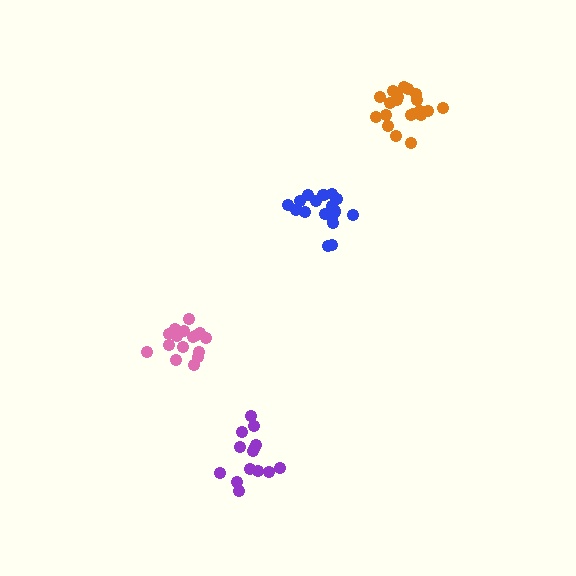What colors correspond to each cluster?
The clusters are colored: pink, purple, orange, blue.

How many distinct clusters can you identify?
There are 4 distinct clusters.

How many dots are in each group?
Group 1: 17 dots, Group 2: 14 dots, Group 3: 20 dots, Group 4: 20 dots (71 total).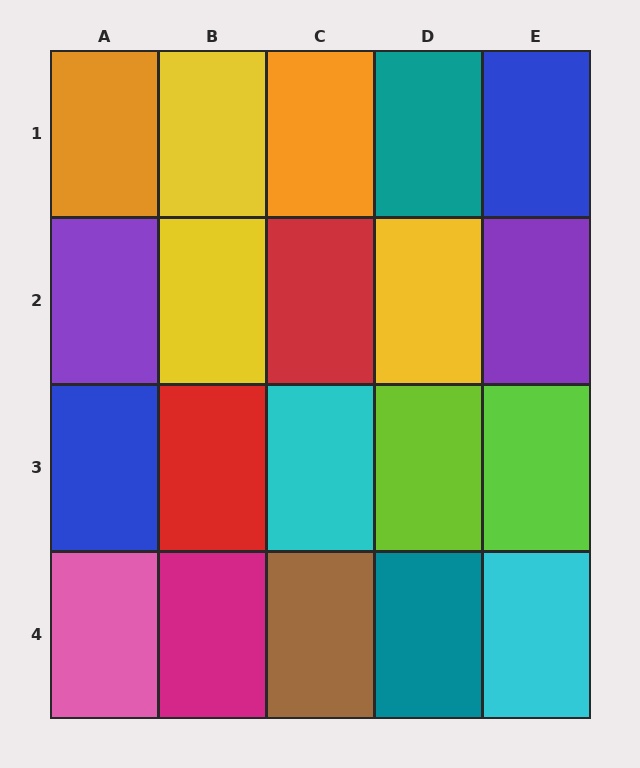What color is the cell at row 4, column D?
Teal.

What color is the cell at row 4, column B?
Magenta.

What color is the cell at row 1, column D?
Teal.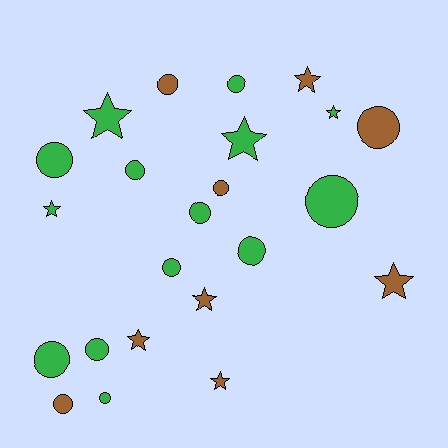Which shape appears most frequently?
Circle, with 14 objects.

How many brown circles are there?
There are 4 brown circles.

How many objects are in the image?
There are 23 objects.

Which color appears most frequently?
Green, with 14 objects.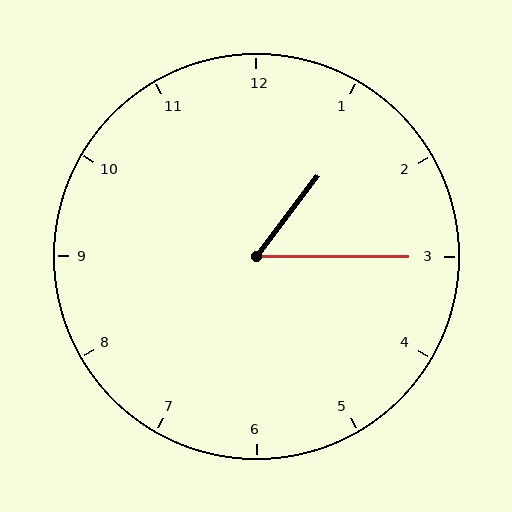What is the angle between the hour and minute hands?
Approximately 52 degrees.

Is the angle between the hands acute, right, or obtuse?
It is acute.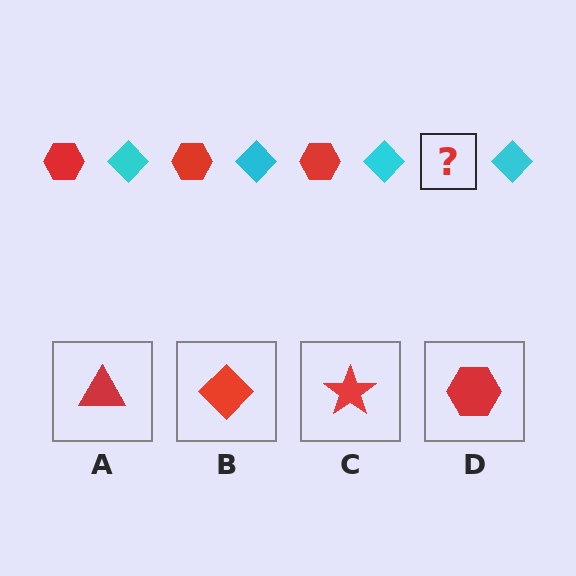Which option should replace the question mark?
Option D.